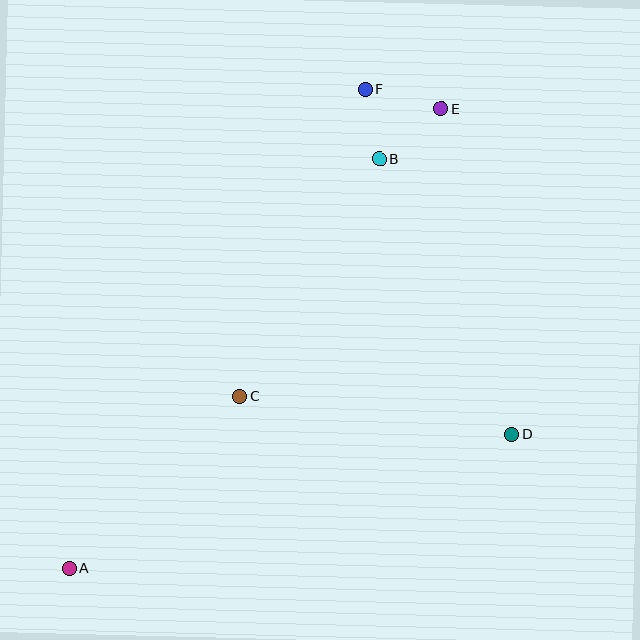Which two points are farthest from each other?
Points A and E are farthest from each other.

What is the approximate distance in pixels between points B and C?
The distance between B and C is approximately 276 pixels.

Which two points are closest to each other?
Points B and F are closest to each other.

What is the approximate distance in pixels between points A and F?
The distance between A and F is approximately 563 pixels.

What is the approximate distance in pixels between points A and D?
The distance between A and D is approximately 463 pixels.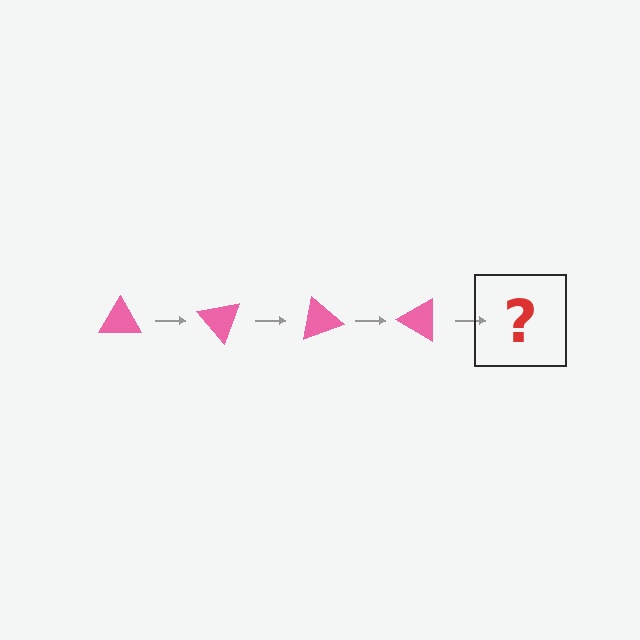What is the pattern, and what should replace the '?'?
The pattern is that the triangle rotates 50 degrees each step. The '?' should be a pink triangle rotated 200 degrees.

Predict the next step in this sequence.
The next step is a pink triangle rotated 200 degrees.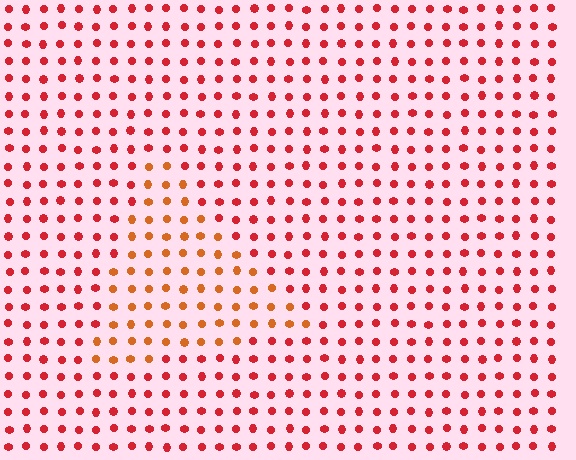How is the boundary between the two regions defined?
The boundary is defined purely by a slight shift in hue (about 30 degrees). Spacing, size, and orientation are identical on both sides.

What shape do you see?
I see a triangle.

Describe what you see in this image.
The image is filled with small red elements in a uniform arrangement. A triangle-shaped region is visible where the elements are tinted to a slightly different hue, forming a subtle color boundary.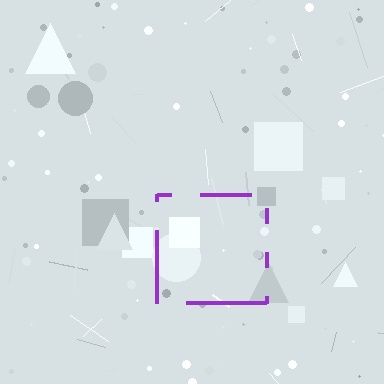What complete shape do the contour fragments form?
The contour fragments form a square.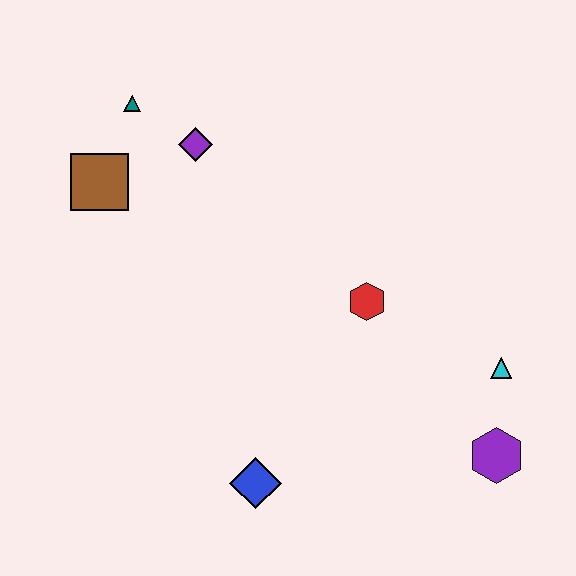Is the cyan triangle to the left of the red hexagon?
No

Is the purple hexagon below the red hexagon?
Yes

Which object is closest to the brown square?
The teal triangle is closest to the brown square.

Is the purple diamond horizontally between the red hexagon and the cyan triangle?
No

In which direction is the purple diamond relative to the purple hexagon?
The purple diamond is above the purple hexagon.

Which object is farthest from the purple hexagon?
The teal triangle is farthest from the purple hexagon.